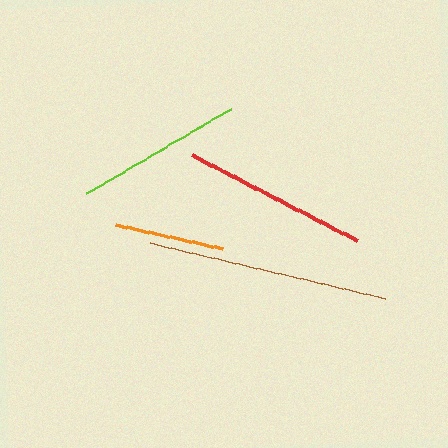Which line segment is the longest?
The brown line is the longest at approximately 241 pixels.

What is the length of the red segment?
The red segment is approximately 186 pixels long.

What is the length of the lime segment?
The lime segment is approximately 168 pixels long.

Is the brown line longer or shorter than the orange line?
The brown line is longer than the orange line.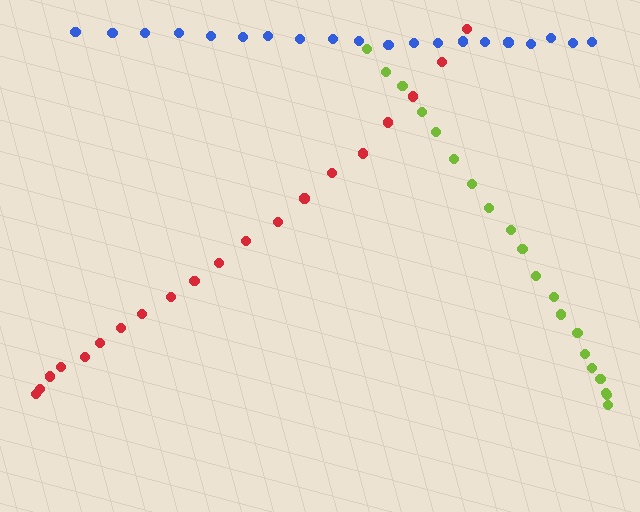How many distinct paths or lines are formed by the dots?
There are 3 distinct paths.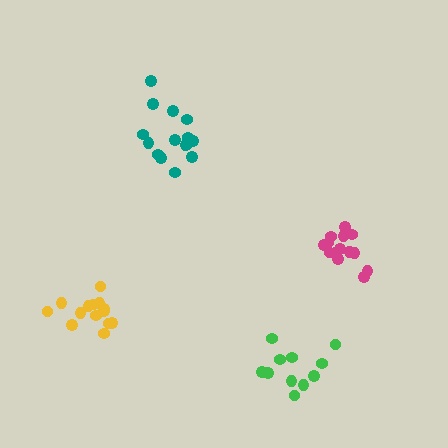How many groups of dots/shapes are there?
There are 4 groups.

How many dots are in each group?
Group 1: 14 dots, Group 2: 15 dots, Group 3: 14 dots, Group 4: 11 dots (54 total).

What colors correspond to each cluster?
The clusters are colored: magenta, teal, yellow, green.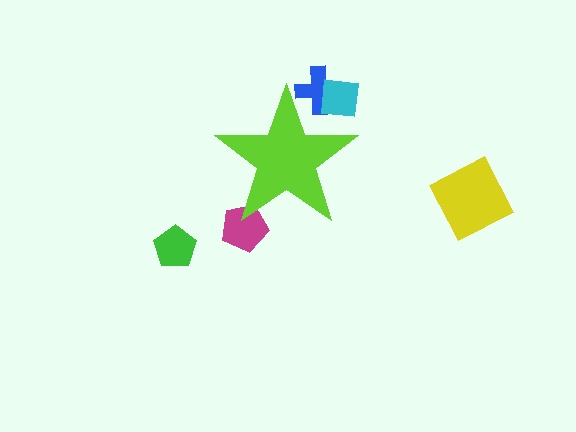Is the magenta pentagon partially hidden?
Yes, the magenta pentagon is partially hidden behind the lime star.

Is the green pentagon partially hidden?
No, the green pentagon is fully visible.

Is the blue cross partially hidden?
Yes, the blue cross is partially hidden behind the lime star.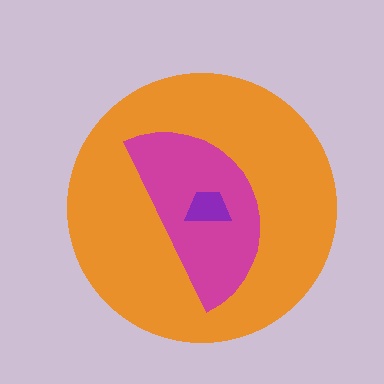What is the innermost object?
The purple trapezoid.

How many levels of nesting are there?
3.